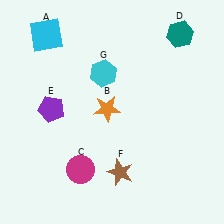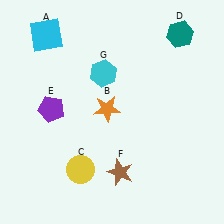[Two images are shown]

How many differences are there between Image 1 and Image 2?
There is 1 difference between the two images.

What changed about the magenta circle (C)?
In Image 1, C is magenta. In Image 2, it changed to yellow.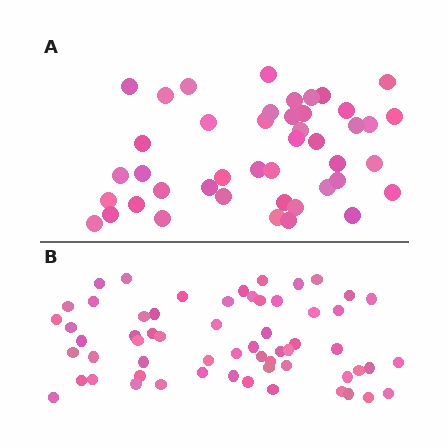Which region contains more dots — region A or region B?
Region B (the bottom region) has more dots.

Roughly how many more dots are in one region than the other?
Region B has approximately 15 more dots than region A.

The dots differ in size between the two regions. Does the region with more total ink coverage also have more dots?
No. Region A has more total ink coverage because its dots are larger, but region B actually contains more individual dots. Total area can be misleading — the number of items is what matters here.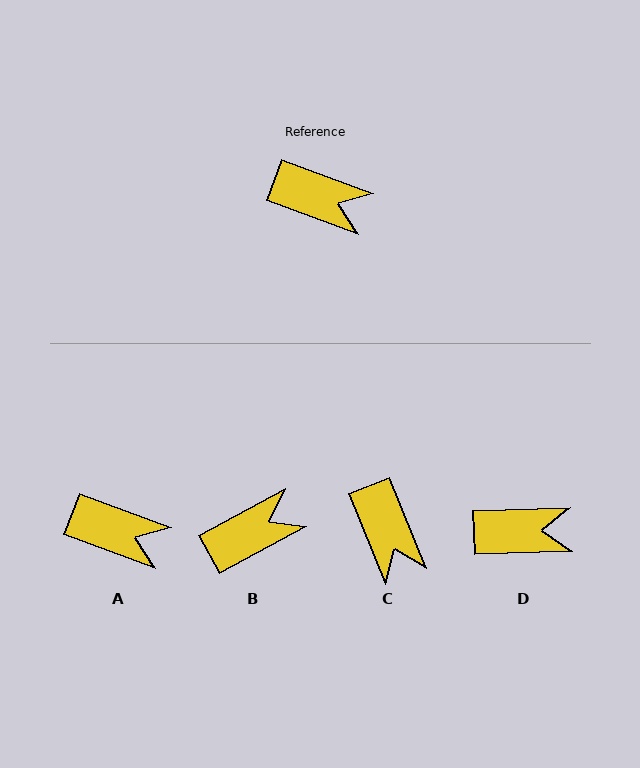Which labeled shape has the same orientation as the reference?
A.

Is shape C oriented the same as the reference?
No, it is off by about 47 degrees.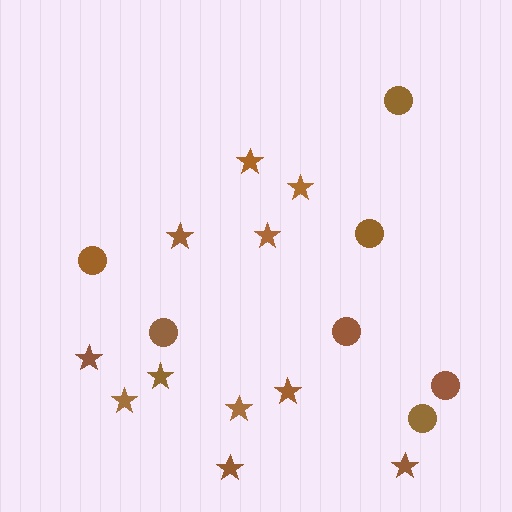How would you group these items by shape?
There are 2 groups: one group of circles (7) and one group of stars (11).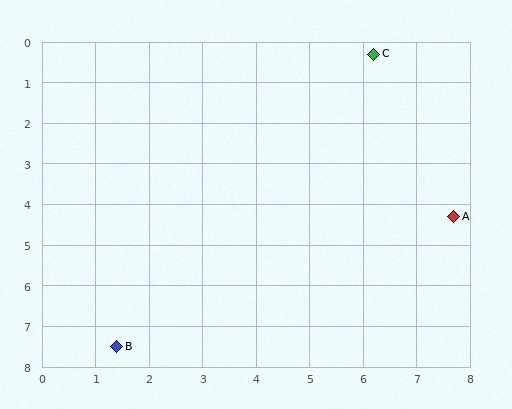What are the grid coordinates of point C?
Point C is at approximately (6.2, 0.3).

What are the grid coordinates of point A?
Point A is at approximately (7.7, 4.3).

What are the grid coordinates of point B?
Point B is at approximately (1.4, 7.5).